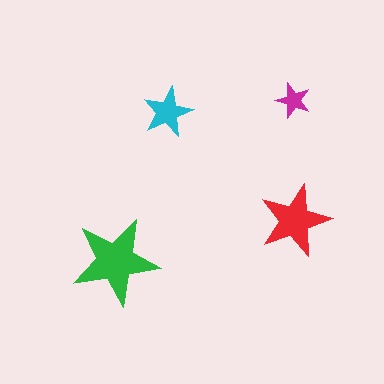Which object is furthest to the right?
The red star is rightmost.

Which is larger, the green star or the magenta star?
The green one.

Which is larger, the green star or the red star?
The green one.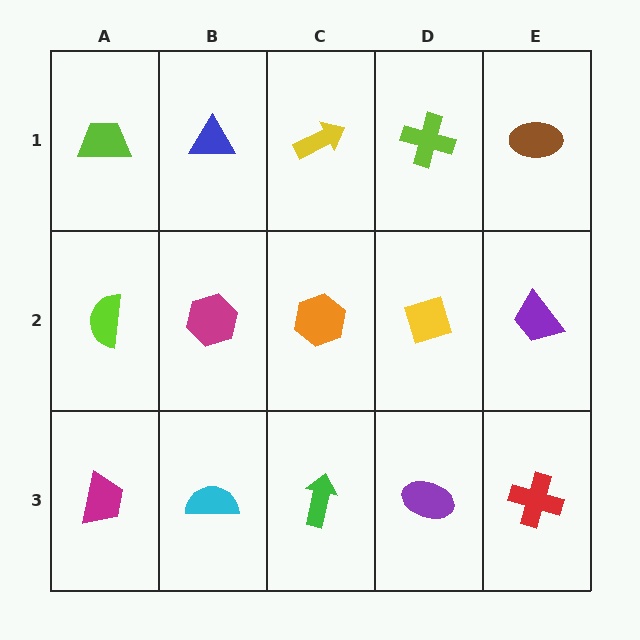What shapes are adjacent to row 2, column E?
A brown ellipse (row 1, column E), a red cross (row 3, column E), a yellow diamond (row 2, column D).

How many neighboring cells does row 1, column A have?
2.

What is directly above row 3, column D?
A yellow diamond.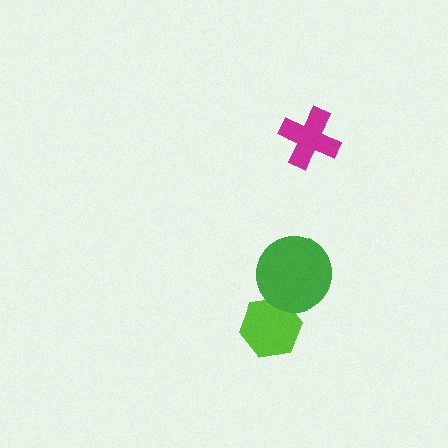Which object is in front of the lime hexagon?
The green circle is in front of the lime hexagon.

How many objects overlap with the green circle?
1 object overlaps with the green circle.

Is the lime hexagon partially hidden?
Yes, it is partially covered by another shape.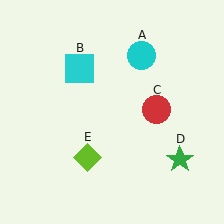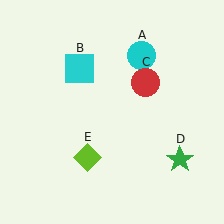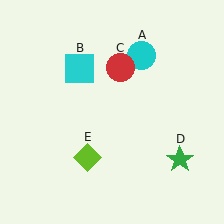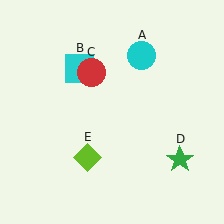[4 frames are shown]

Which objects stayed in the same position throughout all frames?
Cyan circle (object A) and cyan square (object B) and green star (object D) and lime diamond (object E) remained stationary.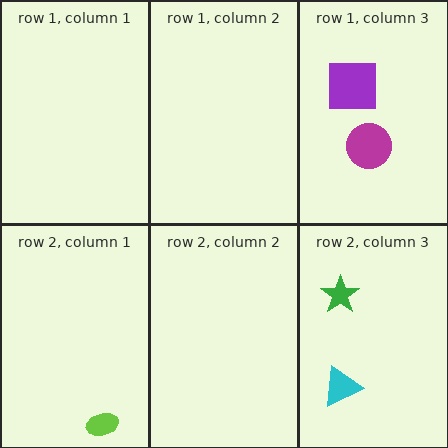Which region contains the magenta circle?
The row 1, column 3 region.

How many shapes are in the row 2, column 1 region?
1.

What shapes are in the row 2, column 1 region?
The lime ellipse.